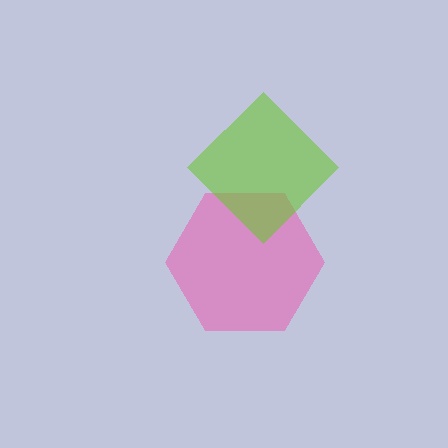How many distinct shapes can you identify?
There are 2 distinct shapes: a pink hexagon, a lime diamond.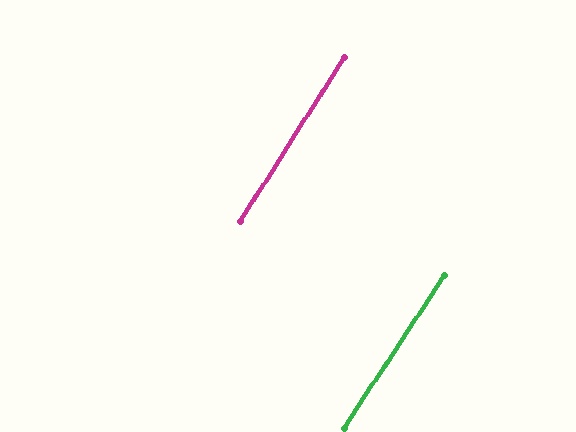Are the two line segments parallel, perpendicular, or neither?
Parallel — their directions differ by only 0.9°.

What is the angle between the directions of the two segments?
Approximately 1 degree.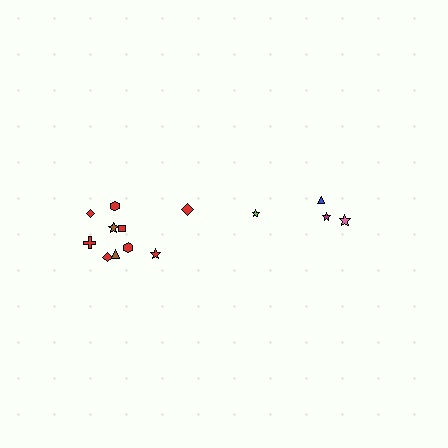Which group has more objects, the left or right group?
The left group.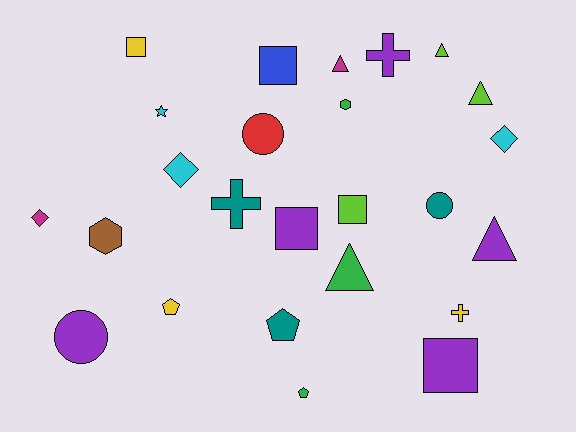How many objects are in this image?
There are 25 objects.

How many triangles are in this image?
There are 5 triangles.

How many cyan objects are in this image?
There are 3 cyan objects.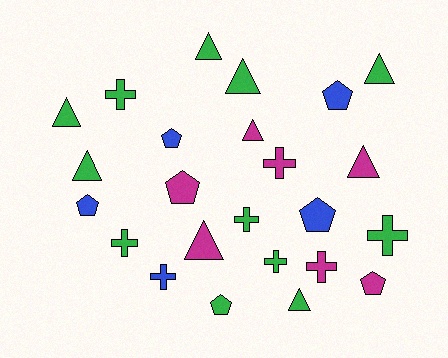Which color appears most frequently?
Green, with 12 objects.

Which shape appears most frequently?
Triangle, with 9 objects.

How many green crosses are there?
There are 5 green crosses.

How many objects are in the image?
There are 24 objects.